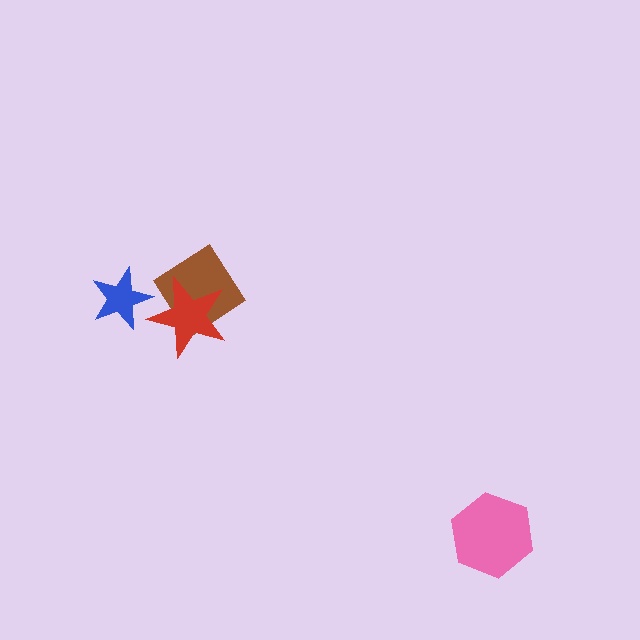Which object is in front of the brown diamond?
The red star is in front of the brown diamond.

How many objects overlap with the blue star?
0 objects overlap with the blue star.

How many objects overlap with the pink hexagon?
0 objects overlap with the pink hexagon.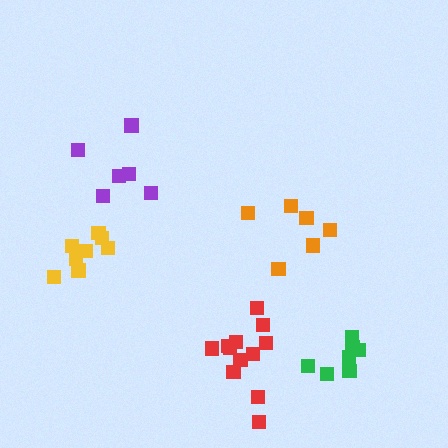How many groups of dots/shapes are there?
There are 5 groups.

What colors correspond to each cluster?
The clusters are colored: yellow, purple, orange, red, green.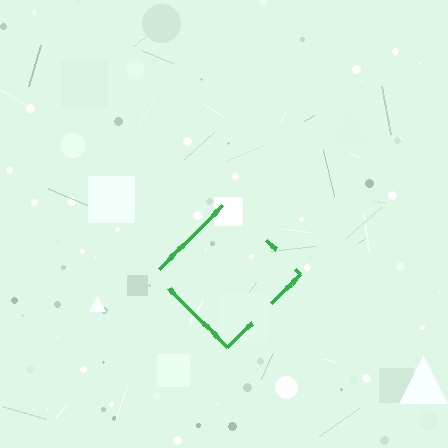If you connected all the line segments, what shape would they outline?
They would outline a diamond.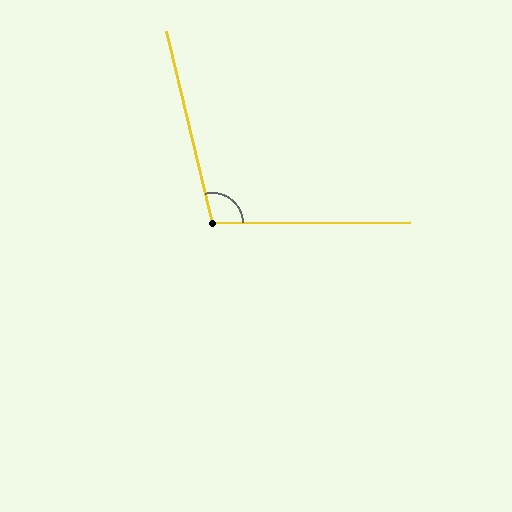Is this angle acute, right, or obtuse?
It is obtuse.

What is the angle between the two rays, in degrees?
Approximately 103 degrees.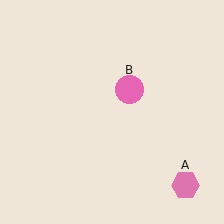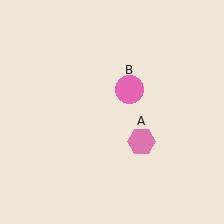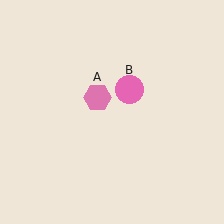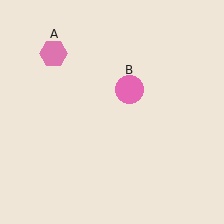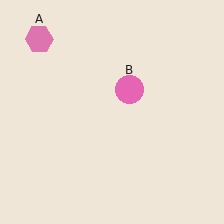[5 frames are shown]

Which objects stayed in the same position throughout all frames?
Pink circle (object B) remained stationary.